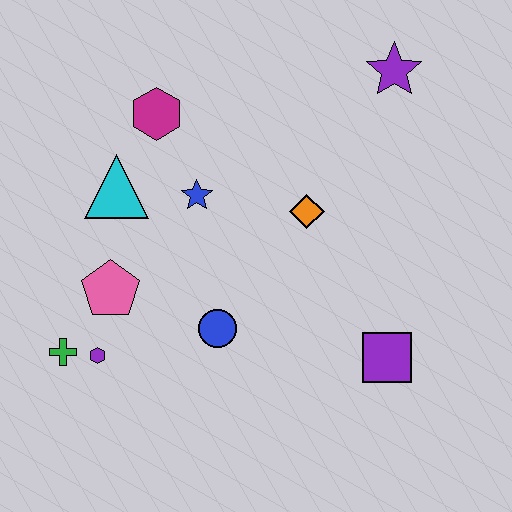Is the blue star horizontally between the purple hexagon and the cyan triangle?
No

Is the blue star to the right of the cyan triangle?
Yes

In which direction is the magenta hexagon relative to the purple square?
The magenta hexagon is above the purple square.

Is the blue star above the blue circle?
Yes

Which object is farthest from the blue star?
The purple square is farthest from the blue star.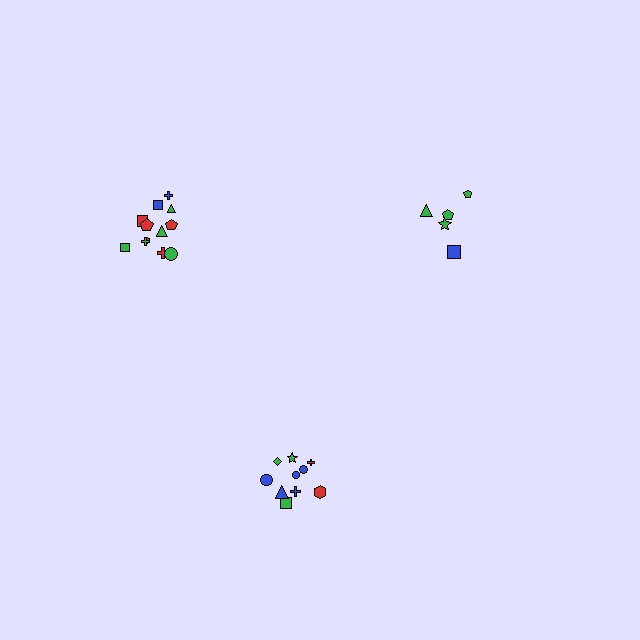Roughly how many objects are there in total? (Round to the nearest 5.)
Roughly 25 objects in total.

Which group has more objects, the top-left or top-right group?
The top-left group.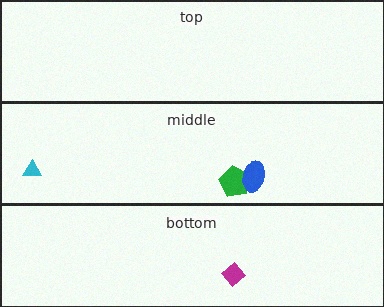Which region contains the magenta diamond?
The bottom region.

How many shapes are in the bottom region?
1.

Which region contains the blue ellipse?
The middle region.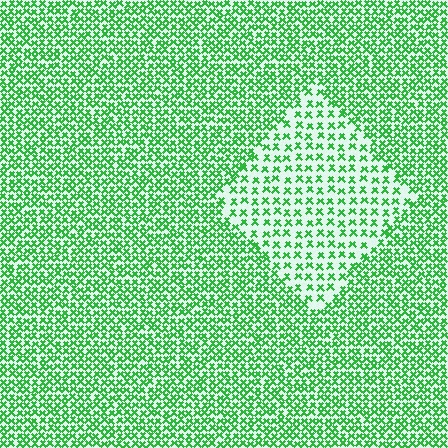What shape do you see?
I see a diamond.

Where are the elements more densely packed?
The elements are more densely packed outside the diamond boundary.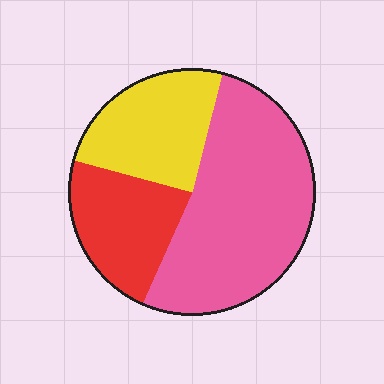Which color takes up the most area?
Pink, at roughly 50%.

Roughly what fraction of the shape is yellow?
Yellow takes up between a sixth and a third of the shape.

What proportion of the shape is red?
Red takes up about one quarter (1/4) of the shape.